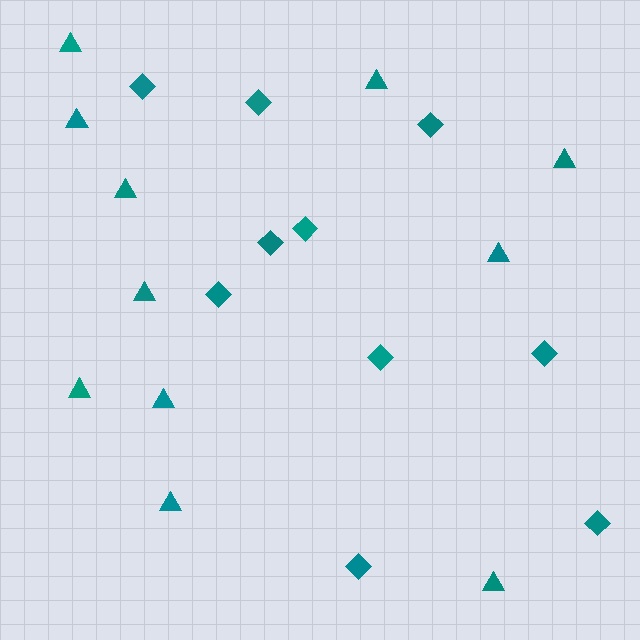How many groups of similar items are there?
There are 2 groups: one group of triangles (11) and one group of diamonds (10).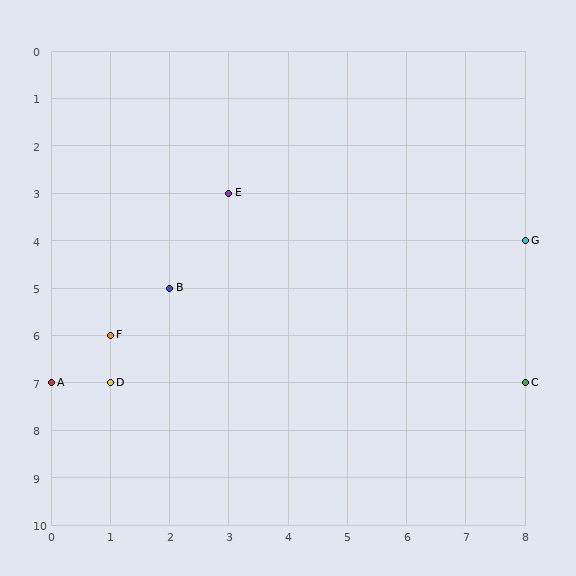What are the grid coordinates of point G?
Point G is at grid coordinates (8, 4).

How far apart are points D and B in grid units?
Points D and B are 1 column and 2 rows apart (about 2.2 grid units diagonally).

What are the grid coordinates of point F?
Point F is at grid coordinates (1, 6).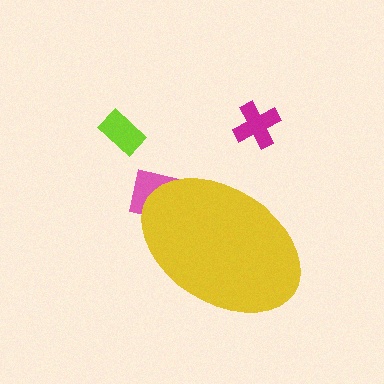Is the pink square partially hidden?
Yes, the pink square is partially hidden behind the yellow ellipse.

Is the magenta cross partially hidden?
No, the magenta cross is fully visible.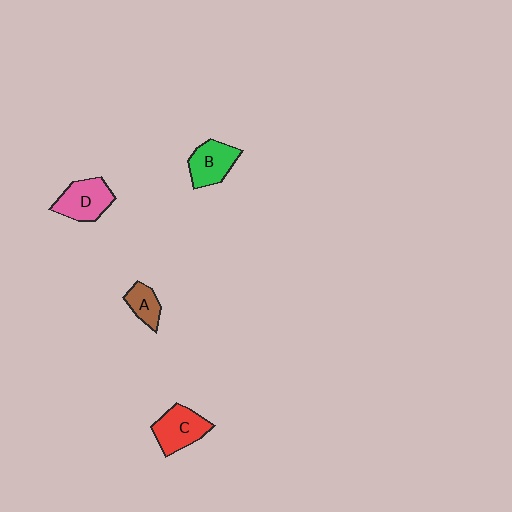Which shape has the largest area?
Shape D (pink).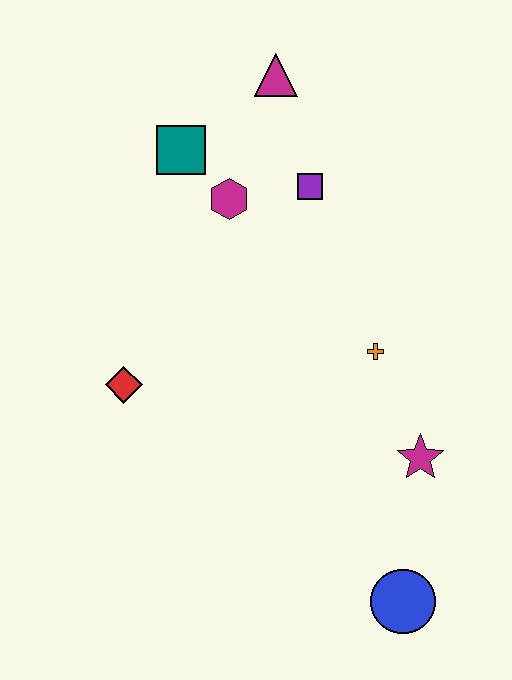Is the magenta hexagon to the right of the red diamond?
Yes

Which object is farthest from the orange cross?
The magenta triangle is farthest from the orange cross.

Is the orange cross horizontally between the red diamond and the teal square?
No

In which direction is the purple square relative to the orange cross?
The purple square is above the orange cross.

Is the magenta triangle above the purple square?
Yes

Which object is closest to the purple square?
The magenta hexagon is closest to the purple square.